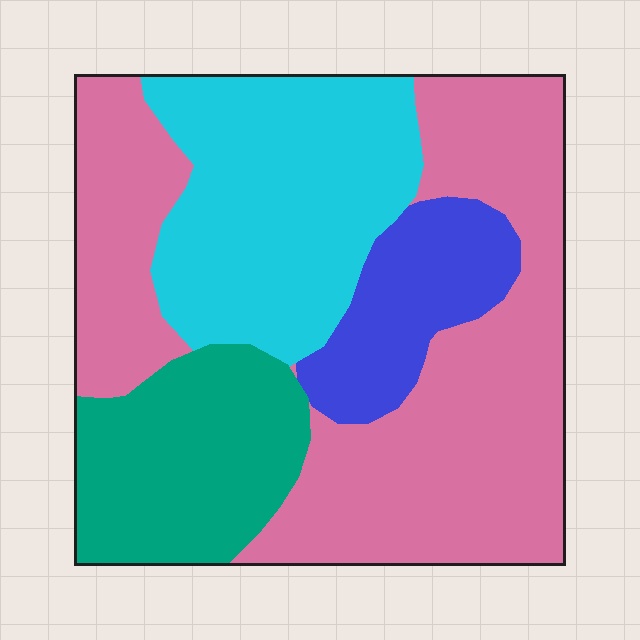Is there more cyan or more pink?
Pink.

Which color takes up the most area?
Pink, at roughly 45%.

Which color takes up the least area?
Blue, at roughly 10%.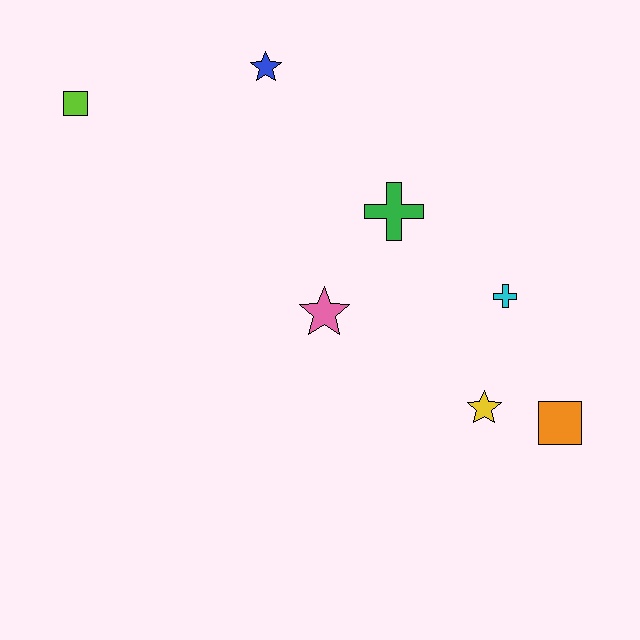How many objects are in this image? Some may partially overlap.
There are 7 objects.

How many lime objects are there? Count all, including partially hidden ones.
There is 1 lime object.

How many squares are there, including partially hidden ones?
There are 2 squares.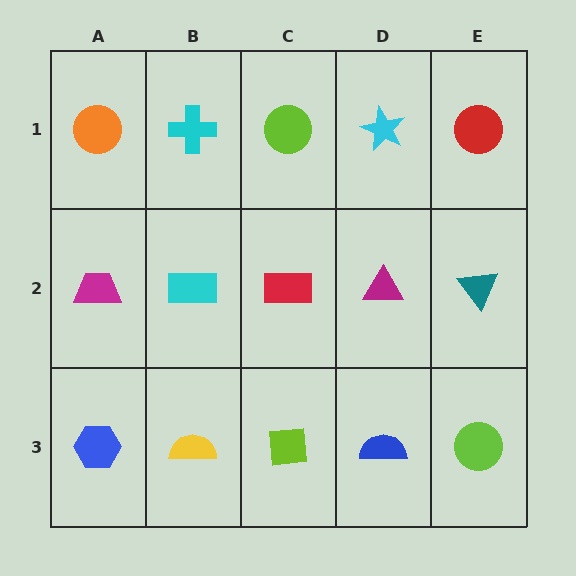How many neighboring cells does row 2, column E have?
3.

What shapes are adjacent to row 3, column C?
A red rectangle (row 2, column C), a yellow semicircle (row 3, column B), a blue semicircle (row 3, column D).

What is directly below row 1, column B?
A cyan rectangle.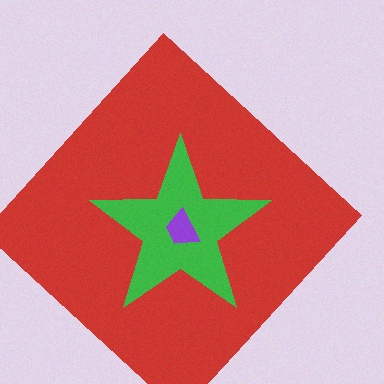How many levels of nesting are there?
3.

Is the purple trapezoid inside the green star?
Yes.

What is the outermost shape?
The red diamond.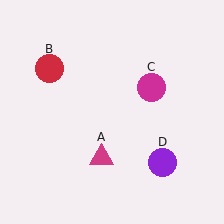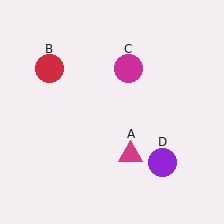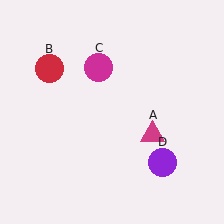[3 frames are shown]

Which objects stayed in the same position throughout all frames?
Red circle (object B) and purple circle (object D) remained stationary.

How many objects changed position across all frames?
2 objects changed position: magenta triangle (object A), magenta circle (object C).